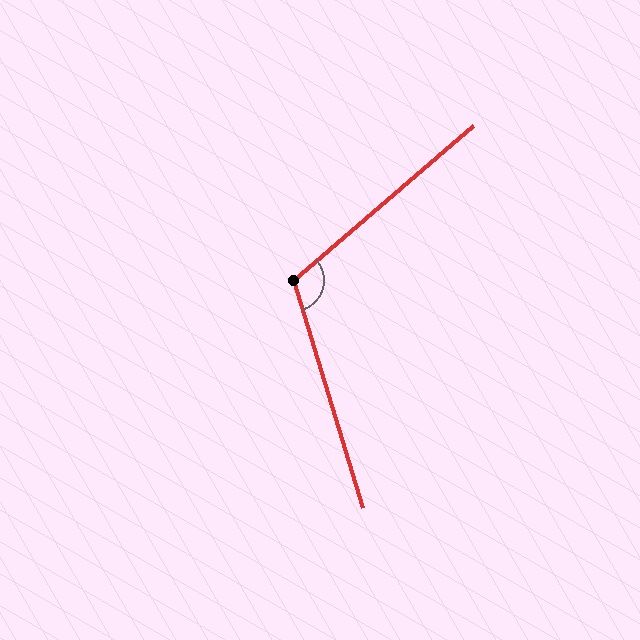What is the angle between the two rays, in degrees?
Approximately 114 degrees.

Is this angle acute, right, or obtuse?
It is obtuse.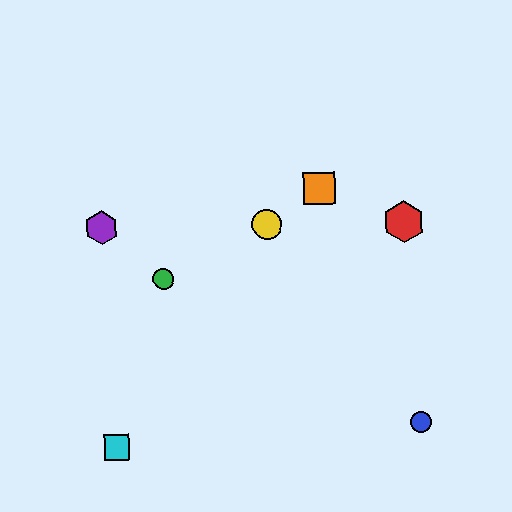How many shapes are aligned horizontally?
3 shapes (the red hexagon, the yellow circle, the purple hexagon) are aligned horizontally.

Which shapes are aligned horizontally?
The red hexagon, the yellow circle, the purple hexagon are aligned horizontally.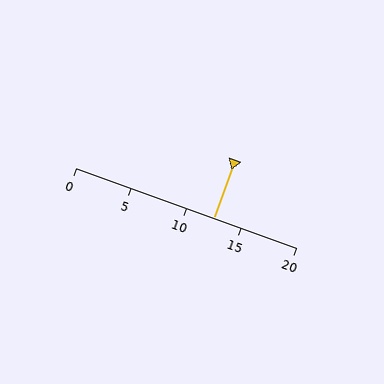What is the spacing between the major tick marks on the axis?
The major ticks are spaced 5 apart.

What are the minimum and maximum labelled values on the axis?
The axis runs from 0 to 20.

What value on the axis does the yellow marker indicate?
The marker indicates approximately 12.5.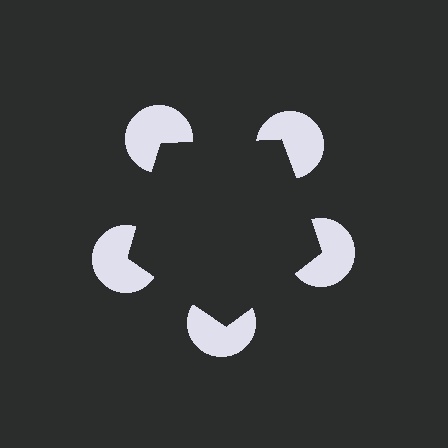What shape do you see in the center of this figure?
An illusory pentagon — its edges are inferred from the aligned wedge cuts in the pac-man discs, not physically drawn.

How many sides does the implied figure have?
5 sides.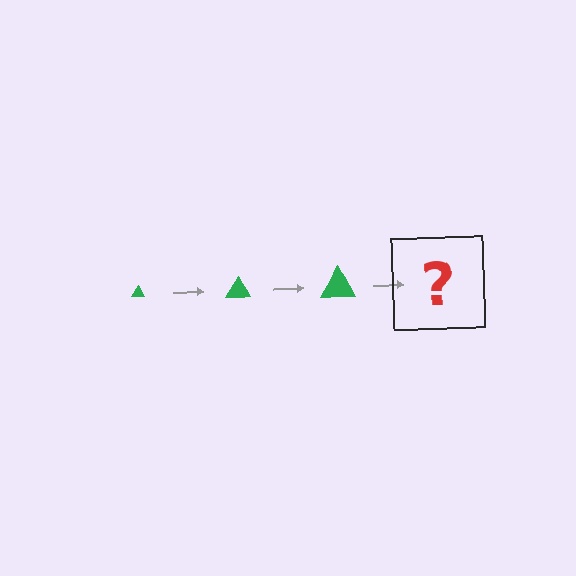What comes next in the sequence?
The next element should be a green triangle, larger than the previous one.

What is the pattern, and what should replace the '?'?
The pattern is that the triangle gets progressively larger each step. The '?' should be a green triangle, larger than the previous one.